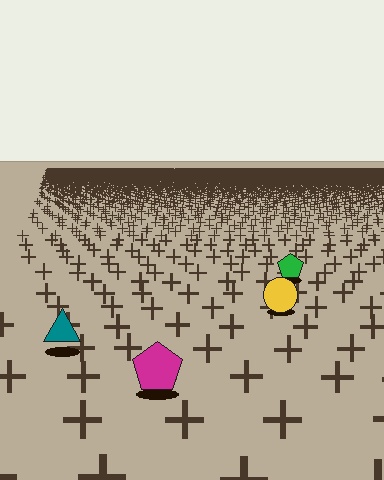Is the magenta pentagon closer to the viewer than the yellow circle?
Yes. The magenta pentagon is closer — you can tell from the texture gradient: the ground texture is coarser near it.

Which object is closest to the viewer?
The magenta pentagon is closest. The texture marks near it are larger and more spread out.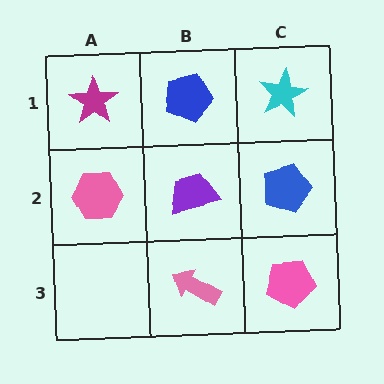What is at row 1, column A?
A magenta star.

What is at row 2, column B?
A purple trapezoid.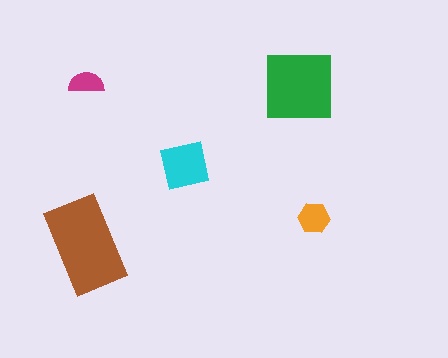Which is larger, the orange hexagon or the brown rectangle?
The brown rectangle.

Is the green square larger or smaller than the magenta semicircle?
Larger.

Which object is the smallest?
The magenta semicircle.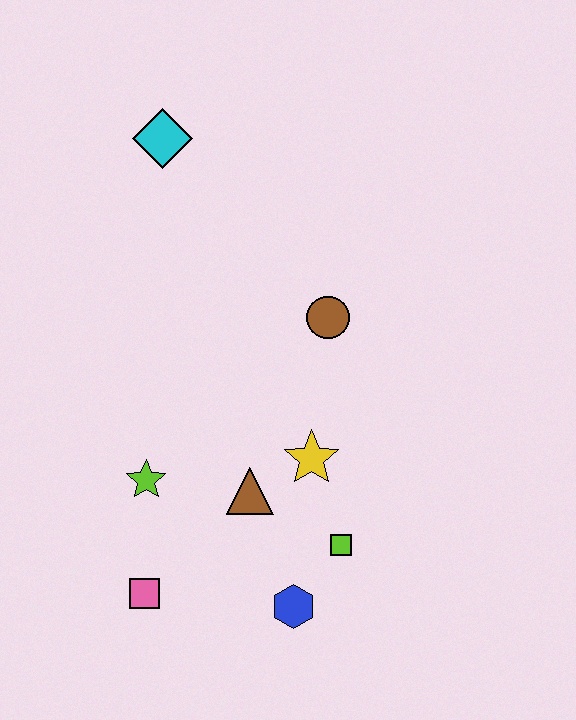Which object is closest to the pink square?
The lime star is closest to the pink square.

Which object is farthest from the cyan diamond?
The blue hexagon is farthest from the cyan diamond.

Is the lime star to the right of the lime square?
No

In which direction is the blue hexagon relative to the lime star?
The blue hexagon is to the right of the lime star.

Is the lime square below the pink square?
No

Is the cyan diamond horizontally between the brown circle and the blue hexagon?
No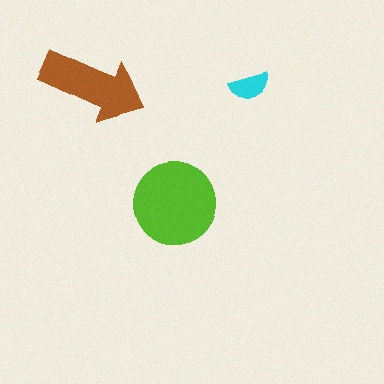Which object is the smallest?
The cyan semicircle.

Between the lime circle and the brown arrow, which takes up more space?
The lime circle.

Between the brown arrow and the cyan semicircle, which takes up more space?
The brown arrow.